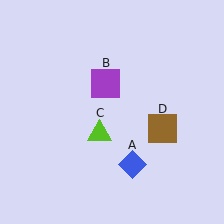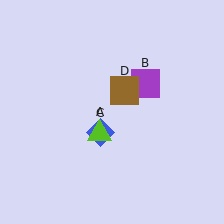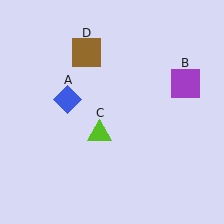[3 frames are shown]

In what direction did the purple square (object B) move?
The purple square (object B) moved right.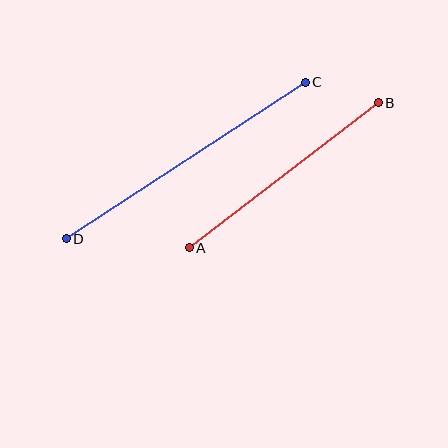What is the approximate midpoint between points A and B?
The midpoint is at approximately (284, 175) pixels.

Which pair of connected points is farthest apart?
Points C and D are farthest apart.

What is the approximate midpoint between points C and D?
The midpoint is at approximately (186, 161) pixels.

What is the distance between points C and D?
The distance is approximately 285 pixels.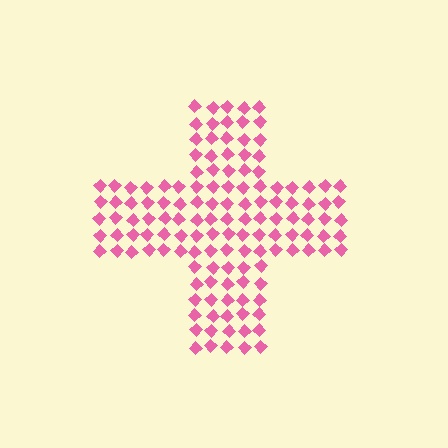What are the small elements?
The small elements are diamonds.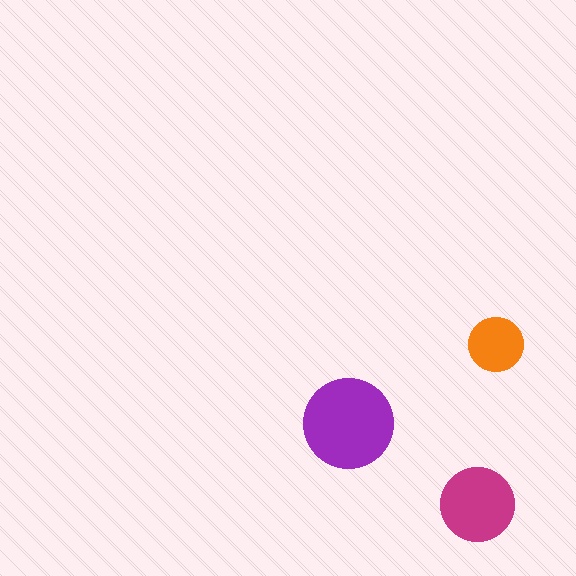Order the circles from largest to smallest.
the purple one, the magenta one, the orange one.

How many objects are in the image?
There are 3 objects in the image.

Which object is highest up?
The orange circle is topmost.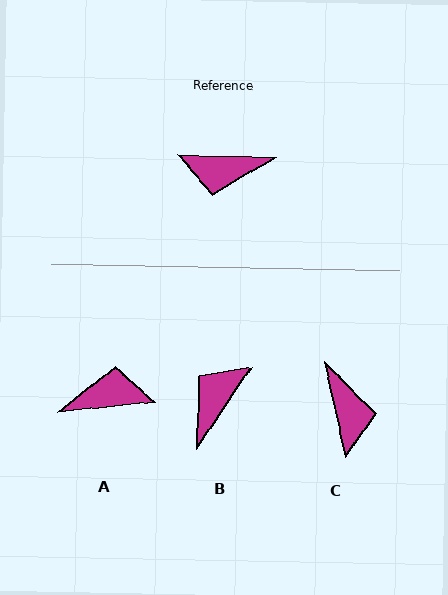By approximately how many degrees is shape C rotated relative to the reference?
Approximately 104 degrees counter-clockwise.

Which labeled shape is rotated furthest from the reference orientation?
A, about 172 degrees away.